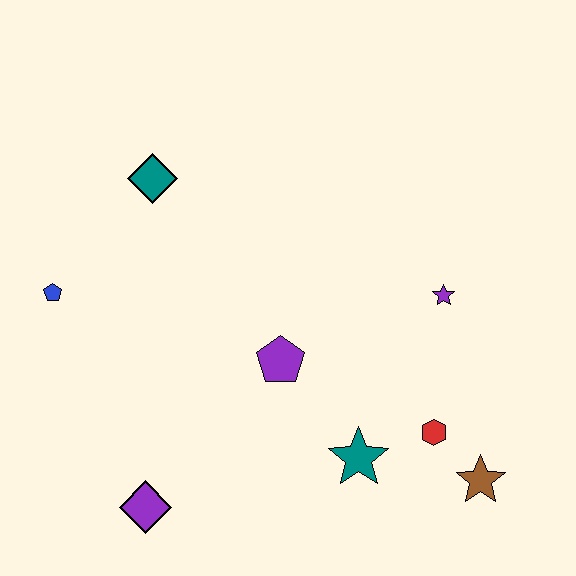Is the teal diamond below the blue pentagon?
No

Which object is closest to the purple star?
The red hexagon is closest to the purple star.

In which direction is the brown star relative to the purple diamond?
The brown star is to the right of the purple diamond.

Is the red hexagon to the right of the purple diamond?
Yes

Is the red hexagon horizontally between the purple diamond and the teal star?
No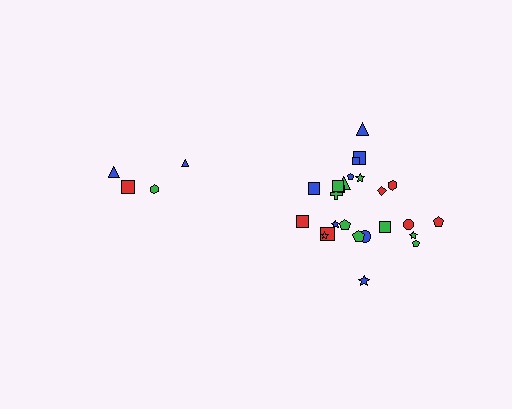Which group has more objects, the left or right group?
The right group.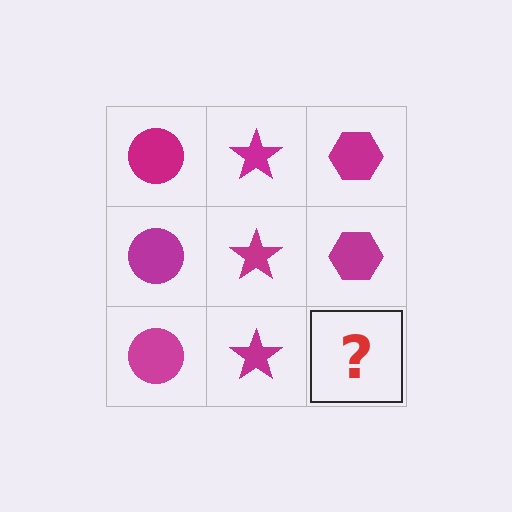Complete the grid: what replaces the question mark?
The question mark should be replaced with a magenta hexagon.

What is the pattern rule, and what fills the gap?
The rule is that each column has a consistent shape. The gap should be filled with a magenta hexagon.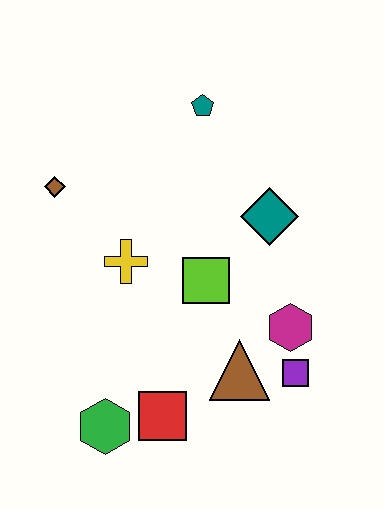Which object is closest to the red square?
The green hexagon is closest to the red square.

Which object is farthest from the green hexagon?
The teal pentagon is farthest from the green hexagon.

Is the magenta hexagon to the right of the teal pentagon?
Yes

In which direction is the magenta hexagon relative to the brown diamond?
The magenta hexagon is to the right of the brown diamond.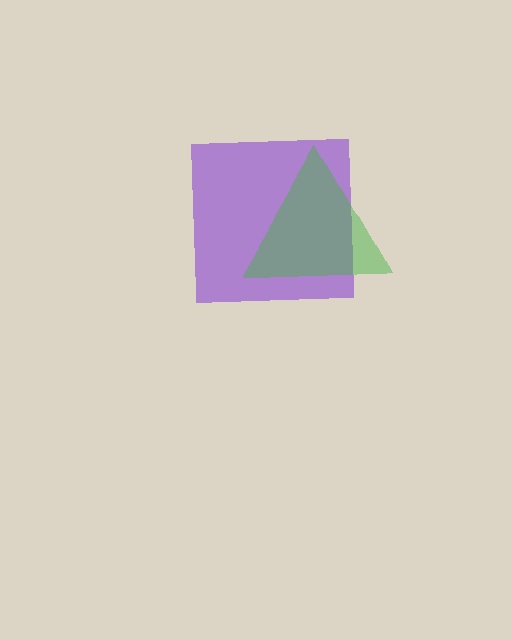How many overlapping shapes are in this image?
There are 2 overlapping shapes in the image.